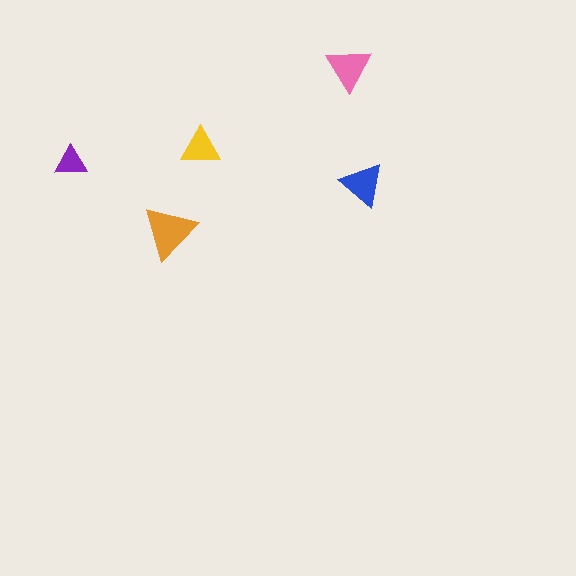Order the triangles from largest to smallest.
the orange one, the pink one, the blue one, the yellow one, the purple one.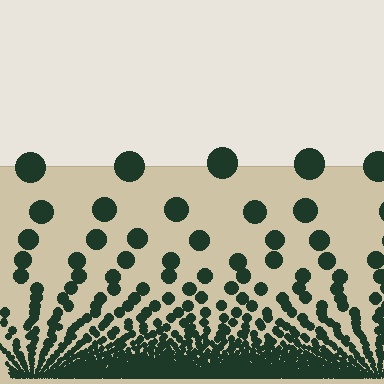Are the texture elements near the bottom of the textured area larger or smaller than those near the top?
Smaller. The gradient is inverted — elements near the bottom are smaller and denser.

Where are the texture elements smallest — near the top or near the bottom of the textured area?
Near the bottom.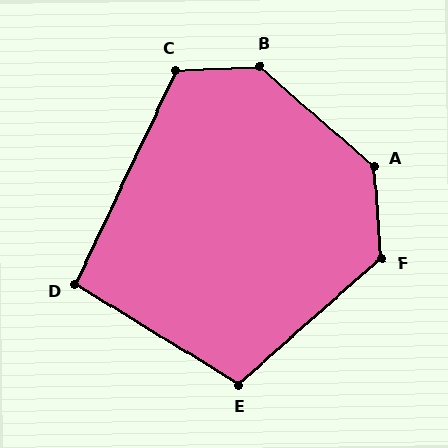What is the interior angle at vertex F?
Approximately 127 degrees (obtuse).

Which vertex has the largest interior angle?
B, at approximately 137 degrees.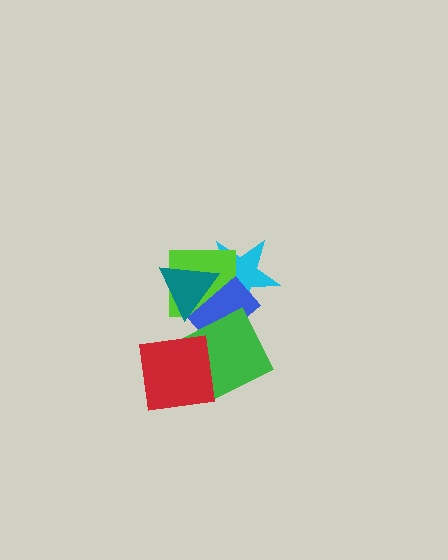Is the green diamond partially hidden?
Yes, it is partially covered by another shape.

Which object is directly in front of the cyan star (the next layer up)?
The lime square is directly in front of the cyan star.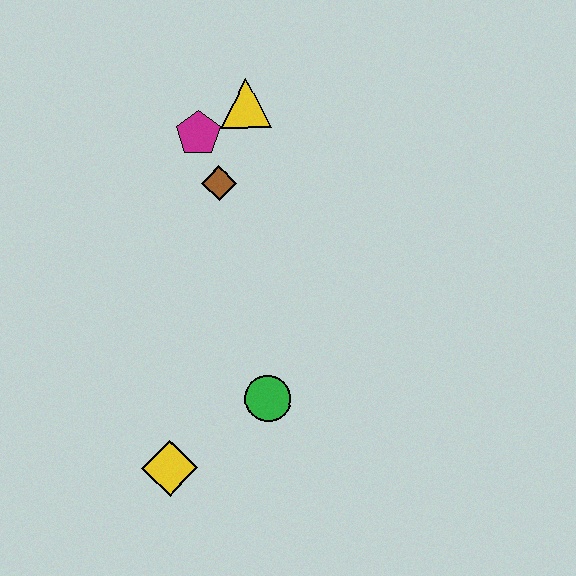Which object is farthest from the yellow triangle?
The yellow diamond is farthest from the yellow triangle.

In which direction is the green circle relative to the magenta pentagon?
The green circle is below the magenta pentagon.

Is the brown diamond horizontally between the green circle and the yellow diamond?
Yes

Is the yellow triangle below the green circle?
No